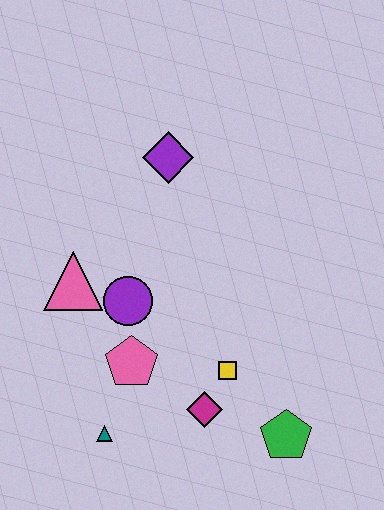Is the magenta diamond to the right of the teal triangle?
Yes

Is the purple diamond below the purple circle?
No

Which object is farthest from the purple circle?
The green pentagon is farthest from the purple circle.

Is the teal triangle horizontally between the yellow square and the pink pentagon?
No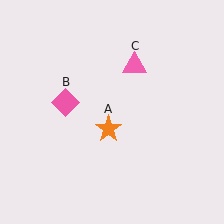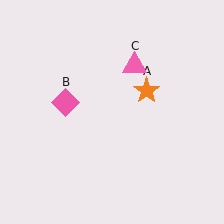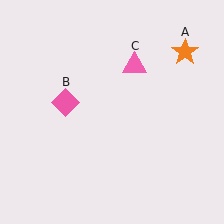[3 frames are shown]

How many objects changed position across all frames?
1 object changed position: orange star (object A).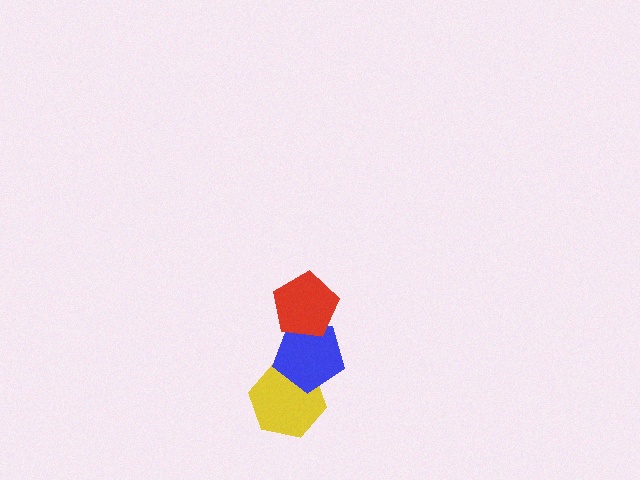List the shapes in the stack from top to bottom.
From top to bottom: the red pentagon, the blue pentagon, the yellow hexagon.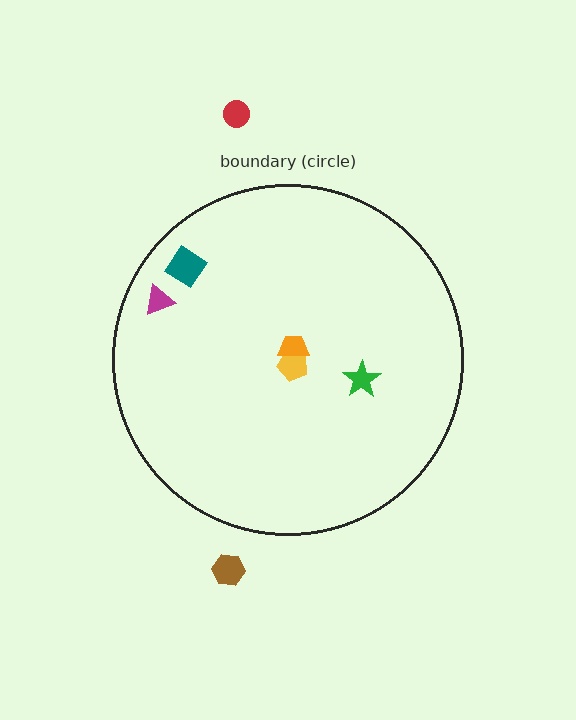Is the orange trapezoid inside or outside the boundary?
Inside.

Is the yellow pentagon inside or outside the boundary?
Inside.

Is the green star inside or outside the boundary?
Inside.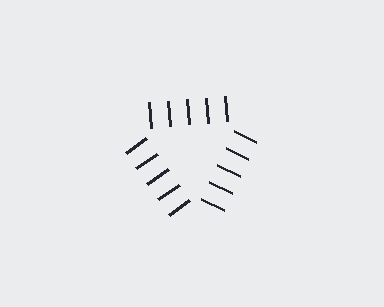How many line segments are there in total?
15 — 5 along each of the 3 edges.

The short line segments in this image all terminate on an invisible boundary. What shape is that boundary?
An illusory triangle — the line segments terminate on its edges but no continuous stroke is drawn.